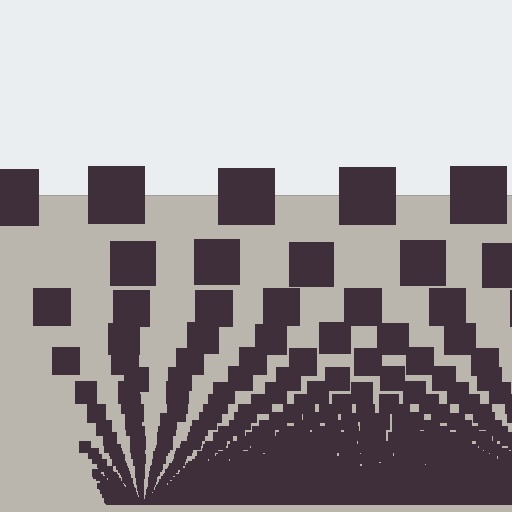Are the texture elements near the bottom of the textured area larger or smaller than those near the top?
Smaller. The gradient is inverted — elements near the bottom are smaller and denser.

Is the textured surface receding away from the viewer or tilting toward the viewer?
The surface appears to tilt toward the viewer. Texture elements get larger and sparser toward the top.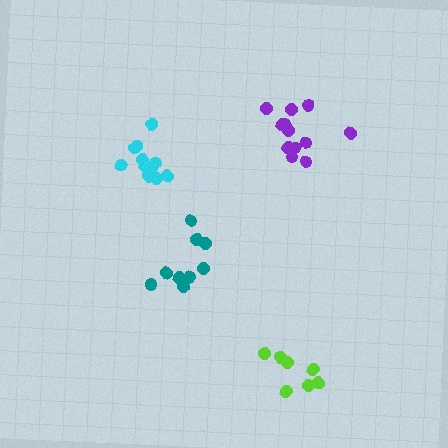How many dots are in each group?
Group 1: 11 dots, Group 2: 9 dots, Group 3: 12 dots, Group 4: 7 dots (39 total).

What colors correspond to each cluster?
The clusters are colored: cyan, teal, purple, lime.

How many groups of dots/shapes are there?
There are 4 groups.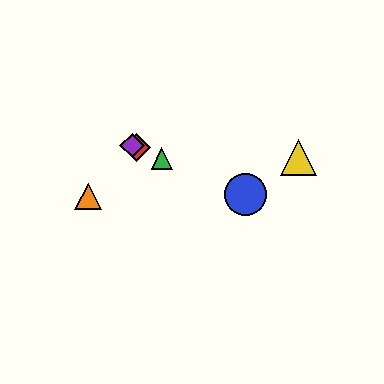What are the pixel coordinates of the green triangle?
The green triangle is at (162, 159).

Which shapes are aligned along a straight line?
The red diamond, the blue circle, the green triangle, the purple diamond are aligned along a straight line.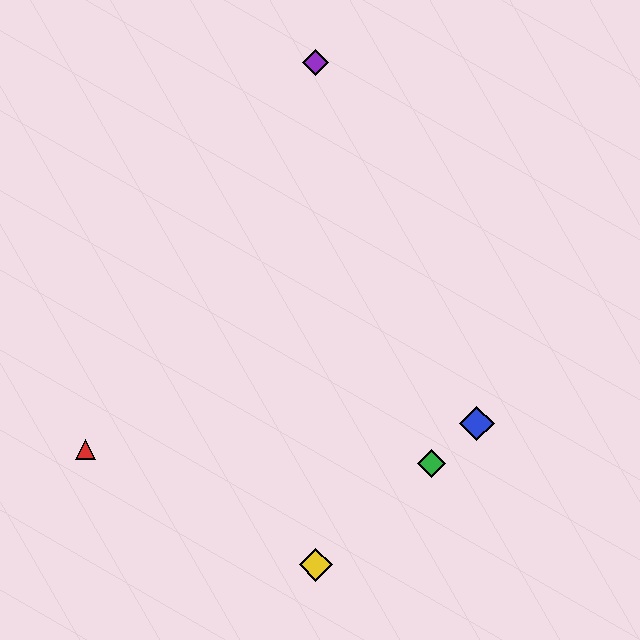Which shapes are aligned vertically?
The yellow diamond, the purple diamond are aligned vertically.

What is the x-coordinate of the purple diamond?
The purple diamond is at x≈316.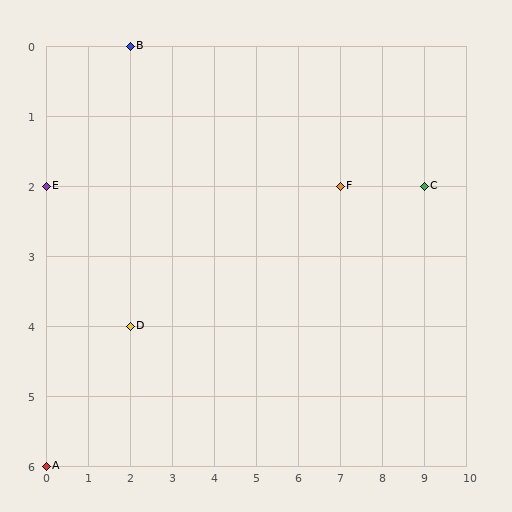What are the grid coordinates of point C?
Point C is at grid coordinates (9, 2).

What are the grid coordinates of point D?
Point D is at grid coordinates (2, 4).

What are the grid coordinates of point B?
Point B is at grid coordinates (2, 0).